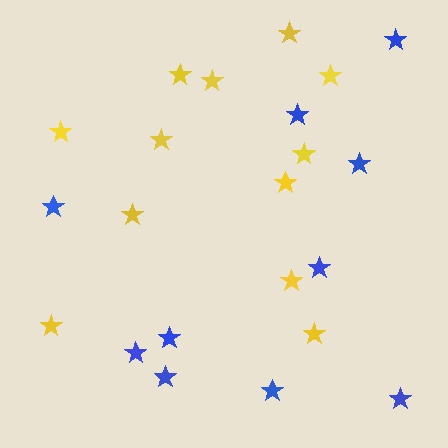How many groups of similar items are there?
There are 2 groups: one group of blue stars (10) and one group of yellow stars (12).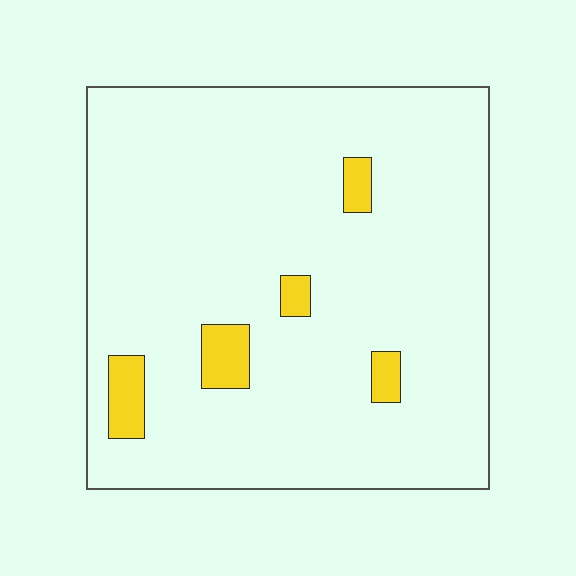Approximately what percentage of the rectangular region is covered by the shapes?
Approximately 5%.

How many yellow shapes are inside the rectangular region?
5.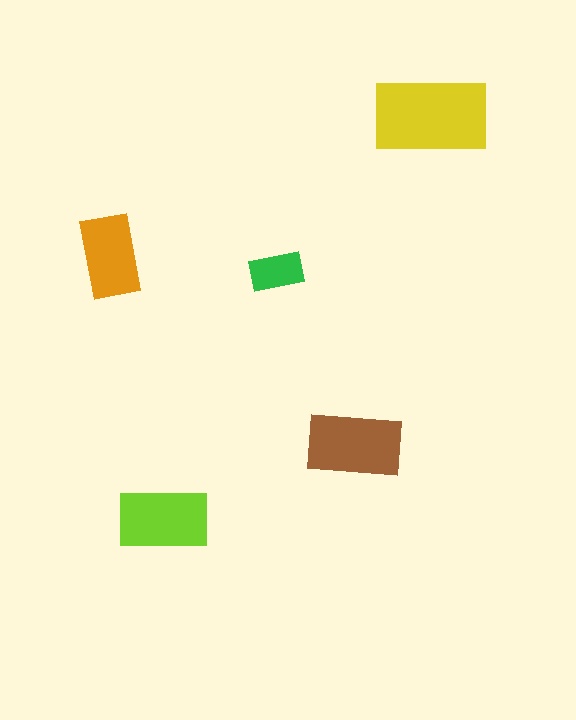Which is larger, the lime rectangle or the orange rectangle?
The lime one.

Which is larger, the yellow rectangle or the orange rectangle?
The yellow one.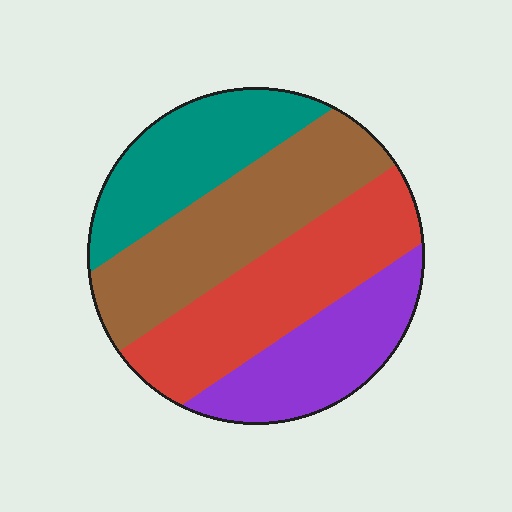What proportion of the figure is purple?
Purple covers about 20% of the figure.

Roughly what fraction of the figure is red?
Red takes up about one quarter (1/4) of the figure.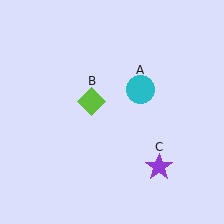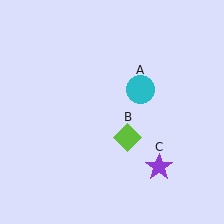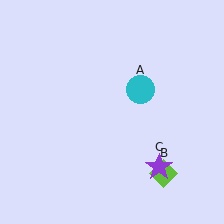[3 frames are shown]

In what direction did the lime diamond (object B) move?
The lime diamond (object B) moved down and to the right.